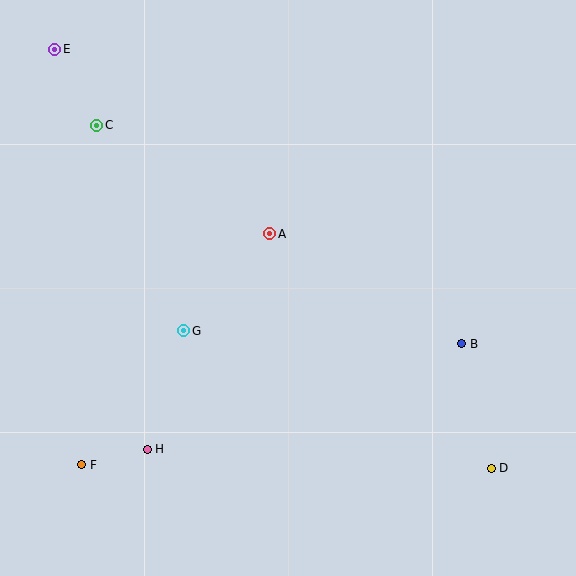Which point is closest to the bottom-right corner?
Point D is closest to the bottom-right corner.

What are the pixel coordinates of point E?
Point E is at (55, 49).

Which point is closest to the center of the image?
Point A at (270, 234) is closest to the center.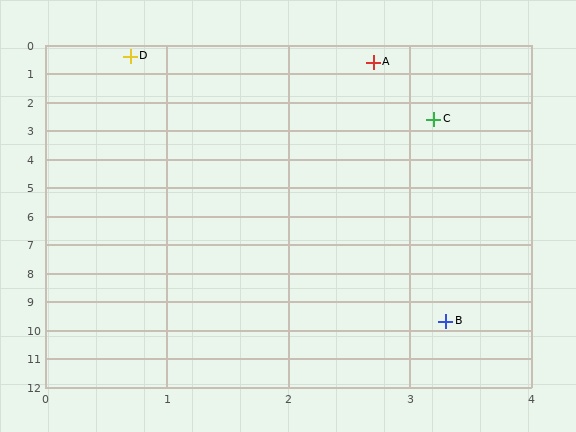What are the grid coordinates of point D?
Point D is at approximately (0.7, 0.4).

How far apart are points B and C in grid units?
Points B and C are about 7.1 grid units apart.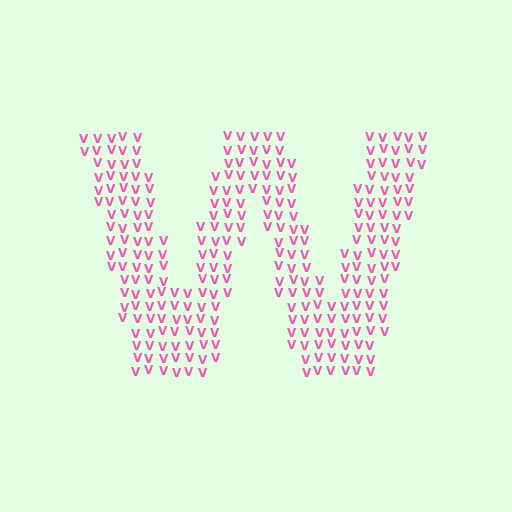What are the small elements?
The small elements are letter V's.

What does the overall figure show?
The overall figure shows the letter W.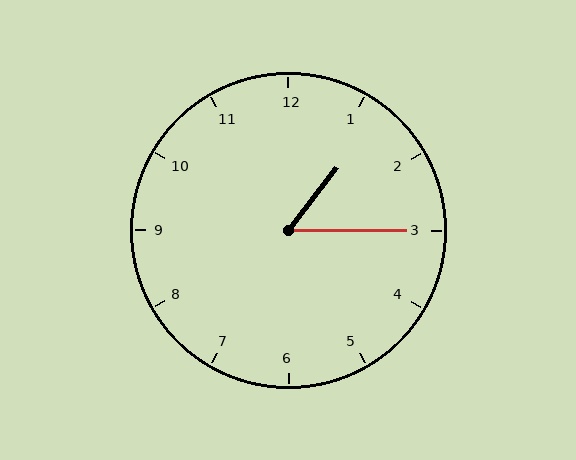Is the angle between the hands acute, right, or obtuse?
It is acute.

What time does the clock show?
1:15.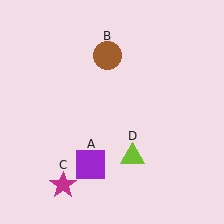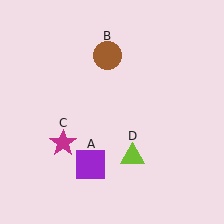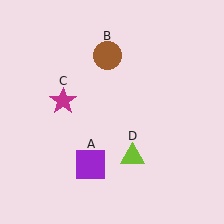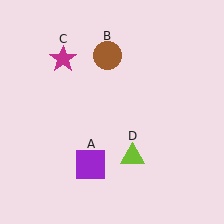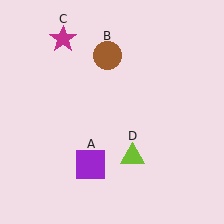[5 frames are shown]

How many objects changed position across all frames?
1 object changed position: magenta star (object C).